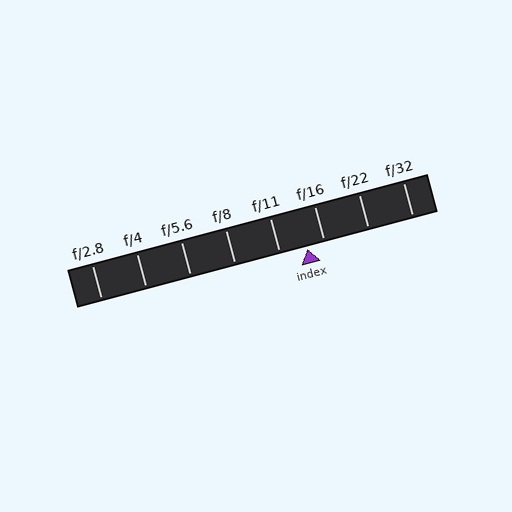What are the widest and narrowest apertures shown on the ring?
The widest aperture shown is f/2.8 and the narrowest is f/32.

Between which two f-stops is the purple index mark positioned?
The index mark is between f/11 and f/16.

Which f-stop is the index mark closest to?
The index mark is closest to f/16.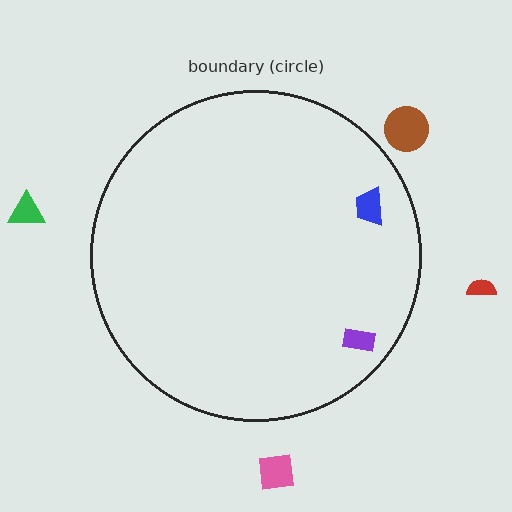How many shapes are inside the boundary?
2 inside, 4 outside.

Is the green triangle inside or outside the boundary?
Outside.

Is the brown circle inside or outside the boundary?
Outside.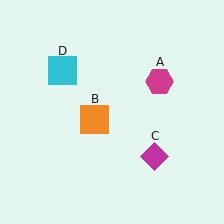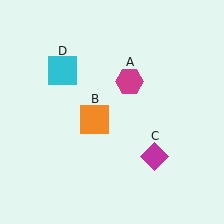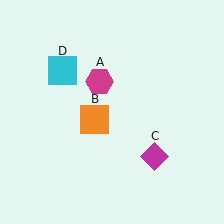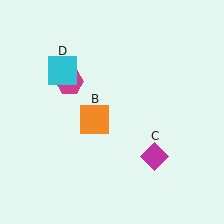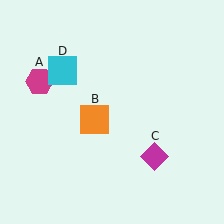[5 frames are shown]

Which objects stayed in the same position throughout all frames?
Orange square (object B) and magenta diamond (object C) and cyan square (object D) remained stationary.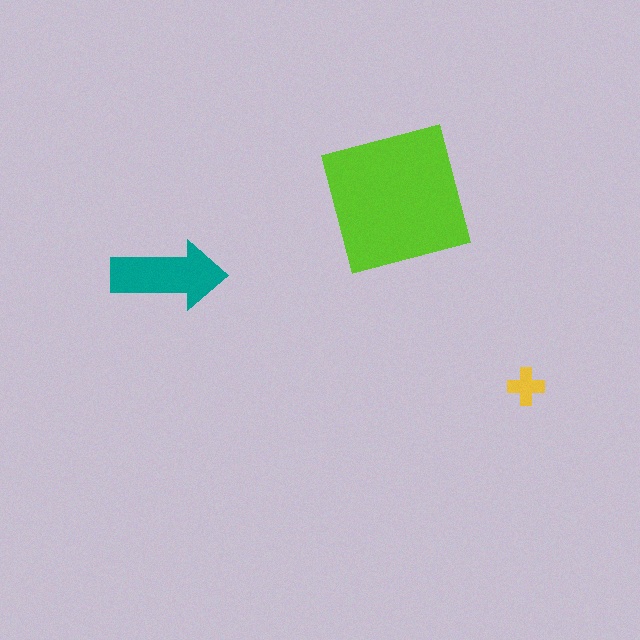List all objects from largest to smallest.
The lime square, the teal arrow, the yellow cross.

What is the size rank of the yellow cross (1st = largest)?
3rd.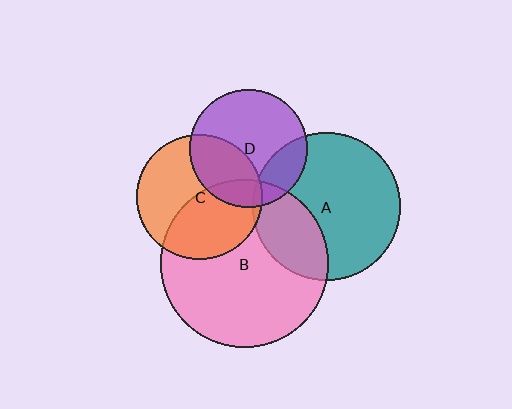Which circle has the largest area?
Circle B (pink).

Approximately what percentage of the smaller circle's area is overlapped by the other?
Approximately 20%.